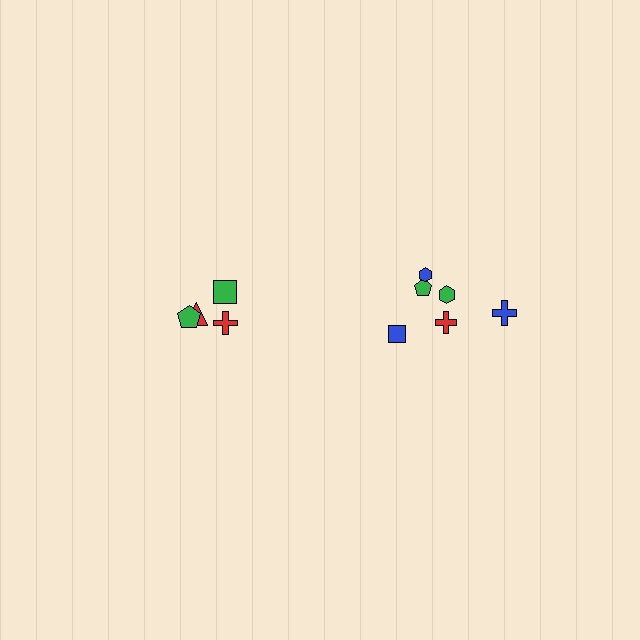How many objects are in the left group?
There are 4 objects.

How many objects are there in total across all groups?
There are 10 objects.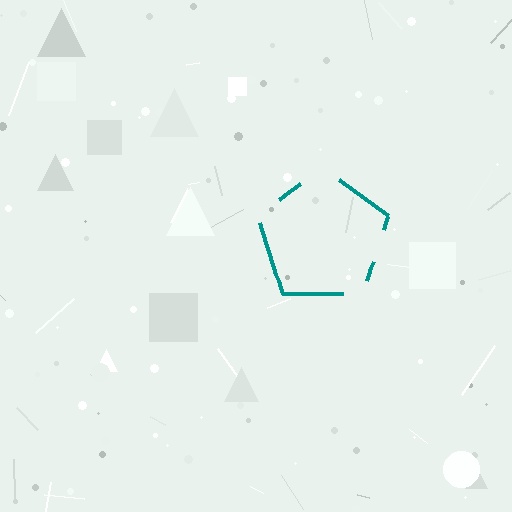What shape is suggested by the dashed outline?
The dashed outline suggests a pentagon.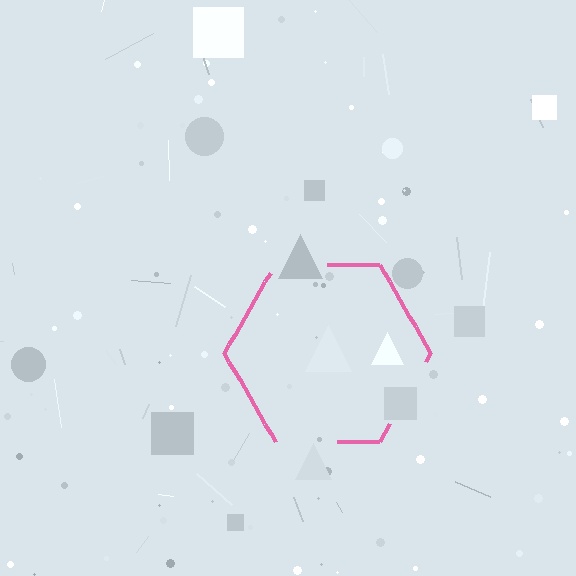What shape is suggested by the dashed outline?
The dashed outline suggests a hexagon.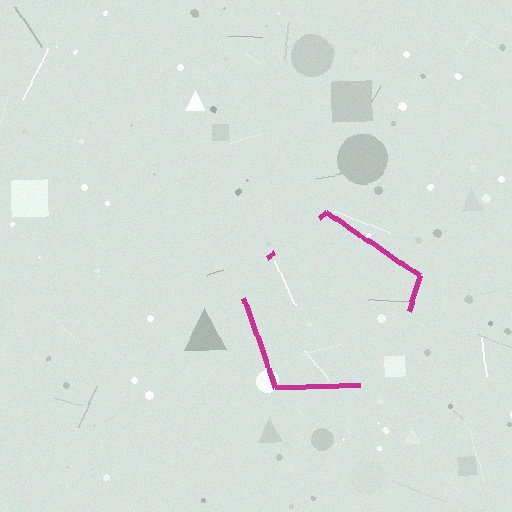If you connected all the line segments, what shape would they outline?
They would outline a pentagon.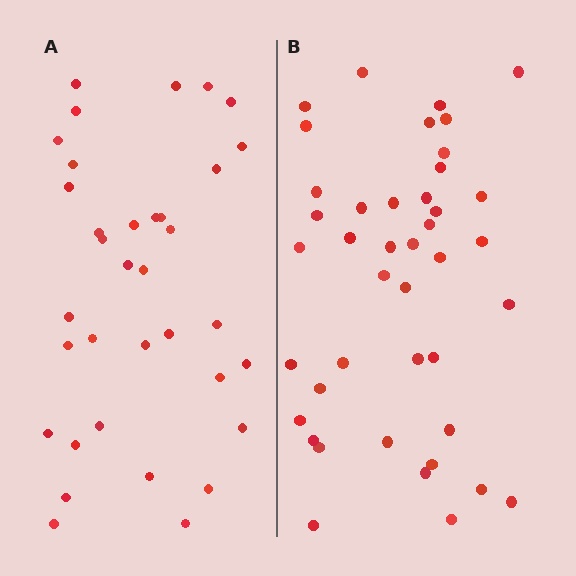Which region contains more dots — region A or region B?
Region B (the right region) has more dots.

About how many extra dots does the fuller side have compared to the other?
Region B has roughly 8 or so more dots than region A.